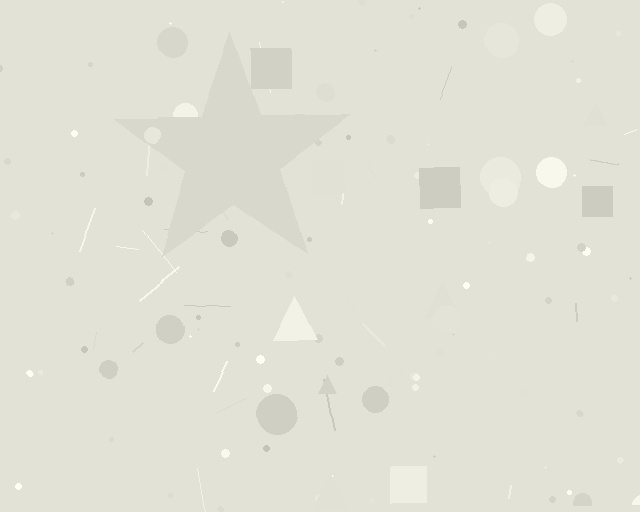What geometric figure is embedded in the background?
A star is embedded in the background.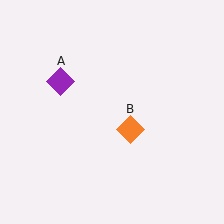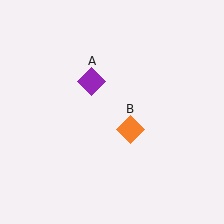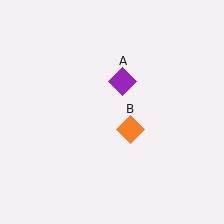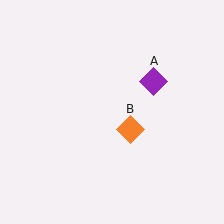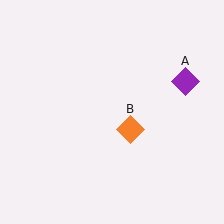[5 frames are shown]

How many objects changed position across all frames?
1 object changed position: purple diamond (object A).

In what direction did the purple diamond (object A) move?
The purple diamond (object A) moved right.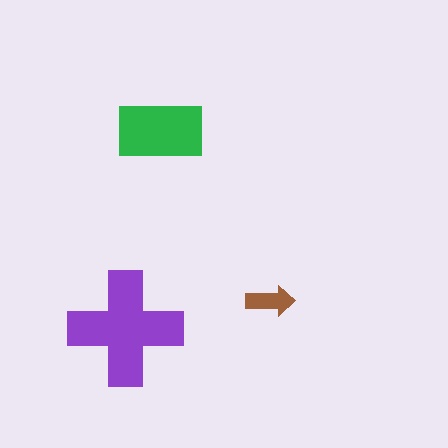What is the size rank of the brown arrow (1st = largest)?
3rd.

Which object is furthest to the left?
The purple cross is leftmost.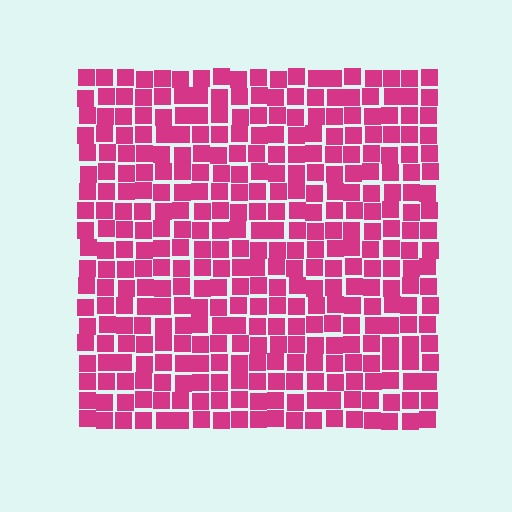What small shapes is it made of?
It is made of small squares.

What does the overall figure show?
The overall figure shows a square.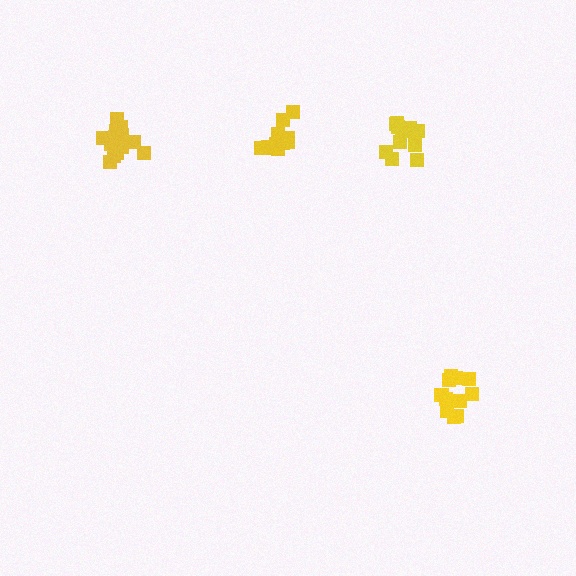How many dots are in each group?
Group 1: 12 dots, Group 2: 12 dots, Group 3: 15 dots, Group 4: 11 dots (50 total).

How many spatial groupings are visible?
There are 4 spatial groupings.